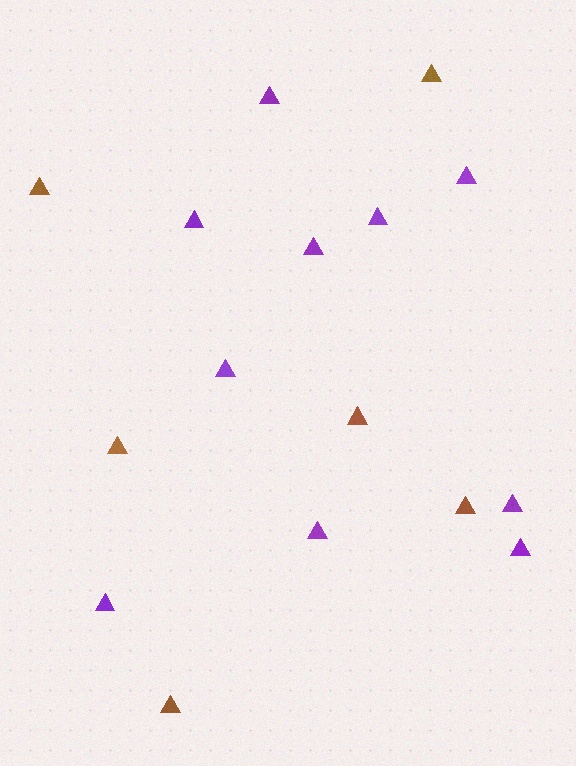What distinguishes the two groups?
There are 2 groups: one group of purple triangles (10) and one group of brown triangles (6).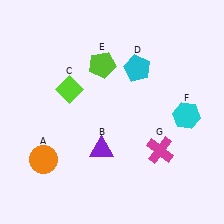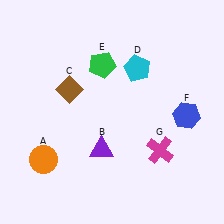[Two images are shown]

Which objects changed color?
C changed from lime to brown. E changed from lime to green. F changed from cyan to blue.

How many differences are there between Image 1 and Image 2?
There are 3 differences between the two images.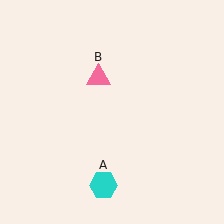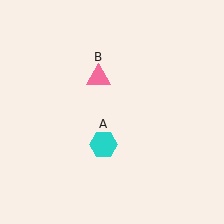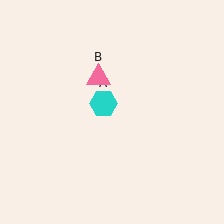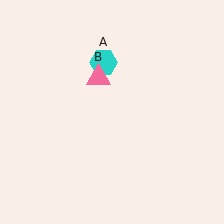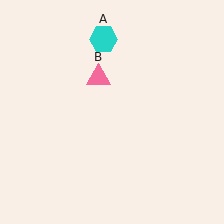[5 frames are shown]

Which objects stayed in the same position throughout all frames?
Pink triangle (object B) remained stationary.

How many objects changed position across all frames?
1 object changed position: cyan hexagon (object A).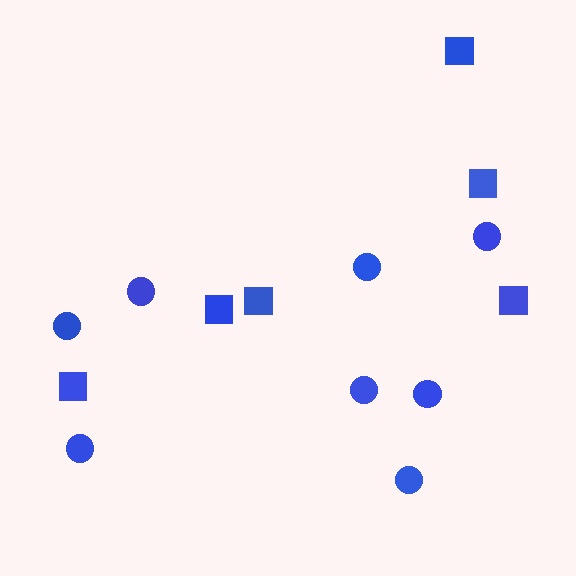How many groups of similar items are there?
There are 2 groups: one group of circles (8) and one group of squares (6).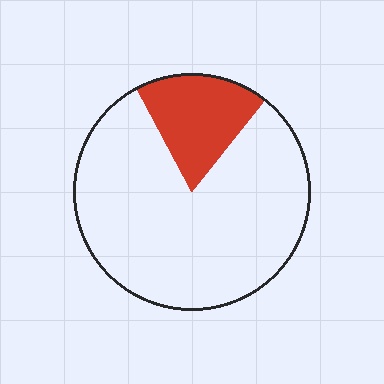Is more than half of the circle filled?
No.